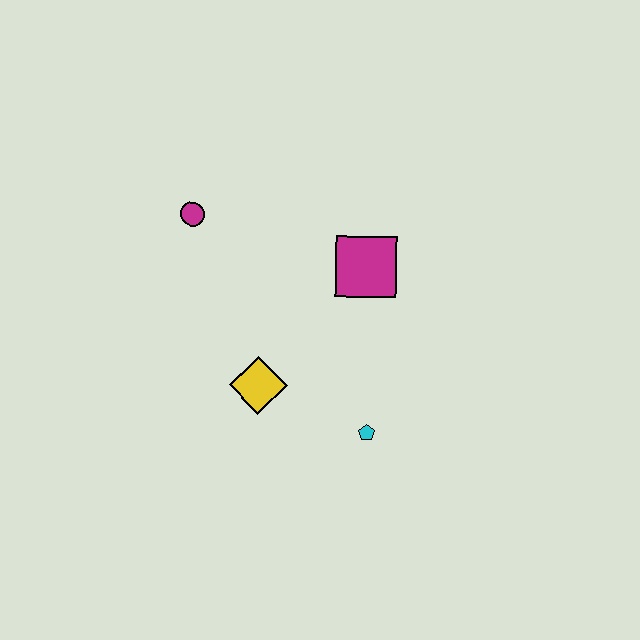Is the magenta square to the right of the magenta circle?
Yes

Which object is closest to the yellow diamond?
The cyan pentagon is closest to the yellow diamond.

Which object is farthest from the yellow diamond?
The magenta circle is farthest from the yellow diamond.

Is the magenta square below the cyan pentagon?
No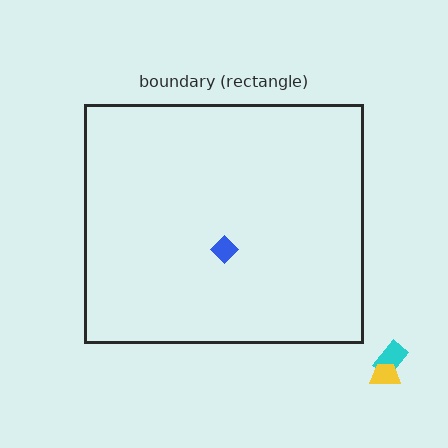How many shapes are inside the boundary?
1 inside, 2 outside.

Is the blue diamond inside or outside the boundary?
Inside.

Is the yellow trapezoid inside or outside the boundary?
Outside.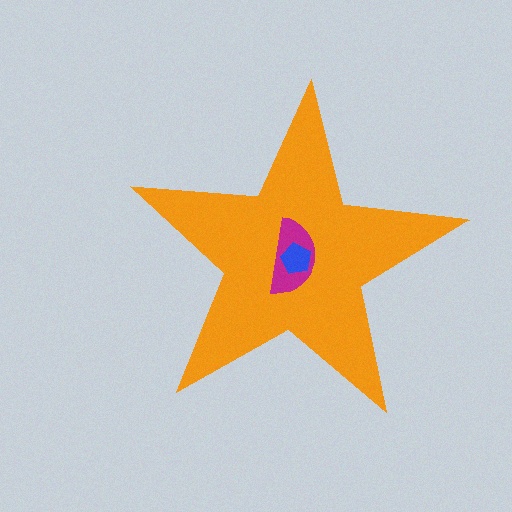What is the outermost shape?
The orange star.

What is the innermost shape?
The blue pentagon.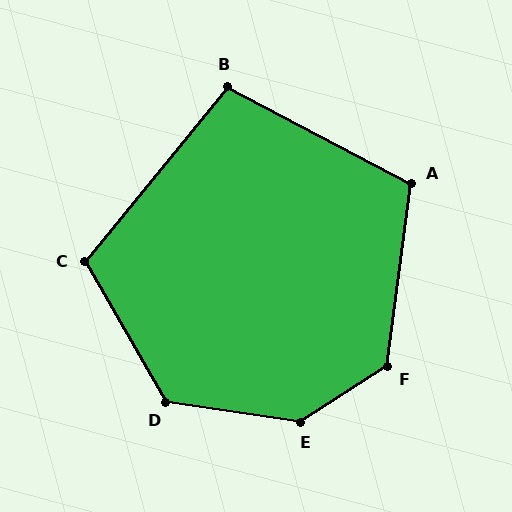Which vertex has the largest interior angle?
E, at approximately 139 degrees.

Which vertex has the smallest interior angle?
B, at approximately 102 degrees.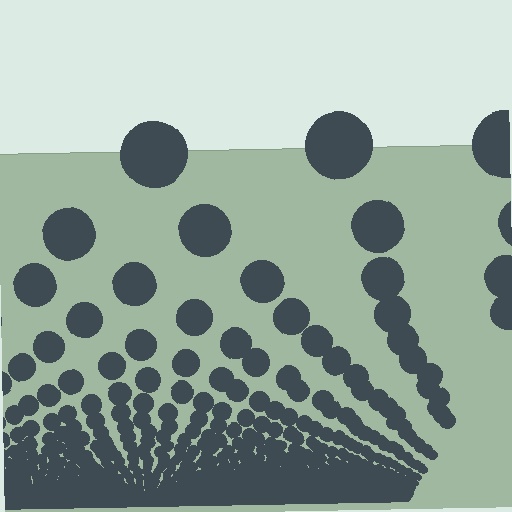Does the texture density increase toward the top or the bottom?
Density increases toward the bottom.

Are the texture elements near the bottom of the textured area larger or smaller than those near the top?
Smaller. The gradient is inverted — elements near the bottom are smaller and denser.